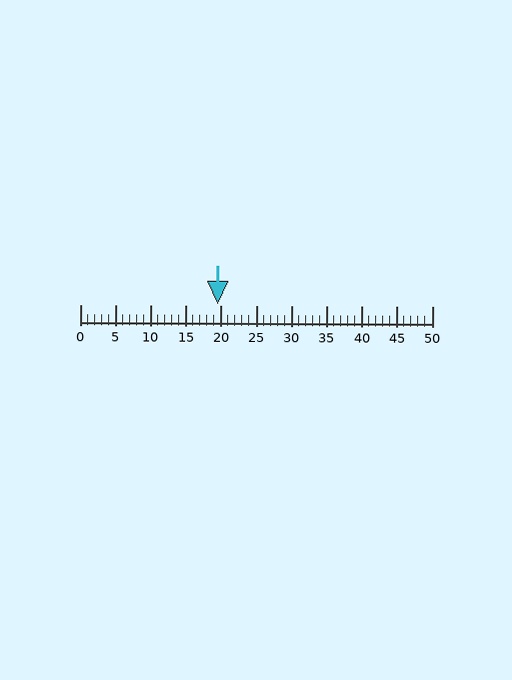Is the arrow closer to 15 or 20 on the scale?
The arrow is closer to 20.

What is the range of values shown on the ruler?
The ruler shows values from 0 to 50.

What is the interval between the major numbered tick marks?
The major tick marks are spaced 5 units apart.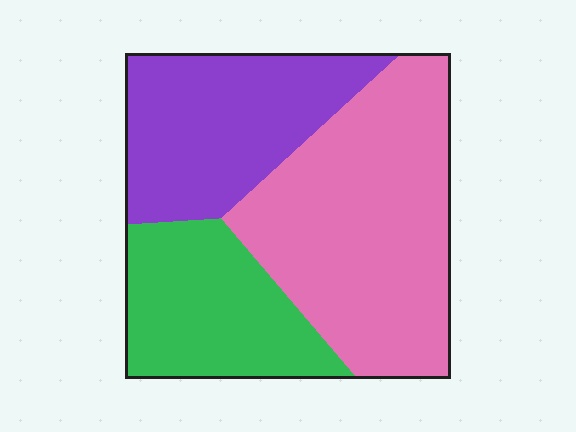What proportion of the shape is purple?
Purple takes up between a quarter and a half of the shape.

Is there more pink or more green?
Pink.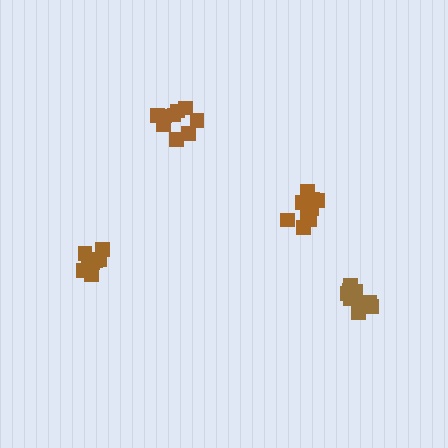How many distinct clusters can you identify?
There are 4 distinct clusters.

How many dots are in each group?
Group 1: 9 dots, Group 2: 8 dots, Group 3: 10 dots, Group 4: 9 dots (36 total).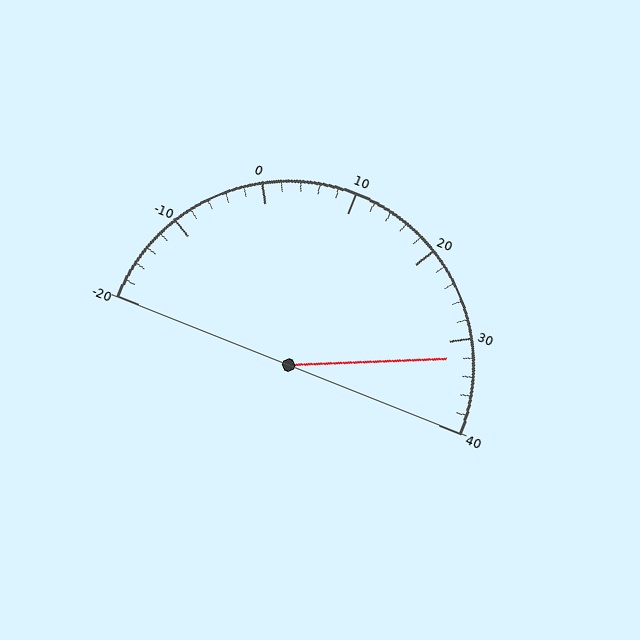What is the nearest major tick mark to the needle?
The nearest major tick mark is 30.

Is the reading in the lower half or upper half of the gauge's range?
The reading is in the upper half of the range (-20 to 40).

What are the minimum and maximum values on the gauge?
The gauge ranges from -20 to 40.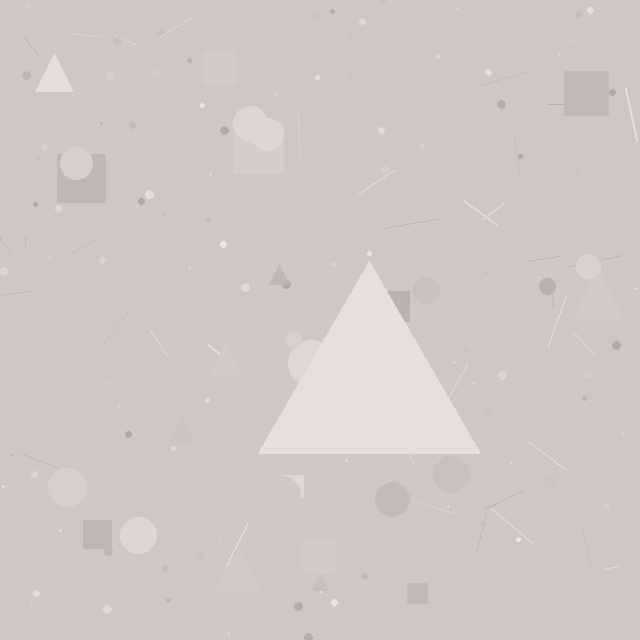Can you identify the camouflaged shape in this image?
The camouflaged shape is a triangle.